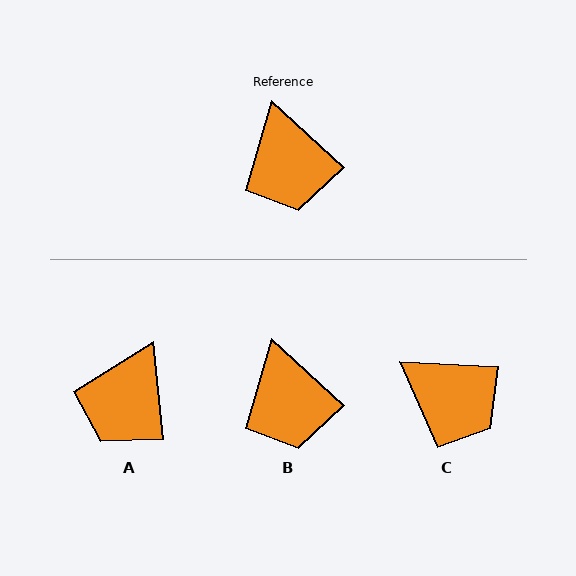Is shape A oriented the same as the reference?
No, it is off by about 42 degrees.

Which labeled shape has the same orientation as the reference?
B.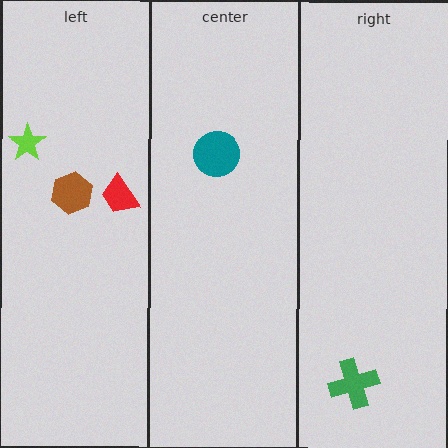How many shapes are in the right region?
1.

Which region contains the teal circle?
The center region.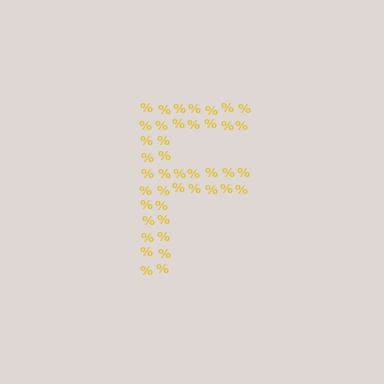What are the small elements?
The small elements are percent signs.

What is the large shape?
The large shape is the letter F.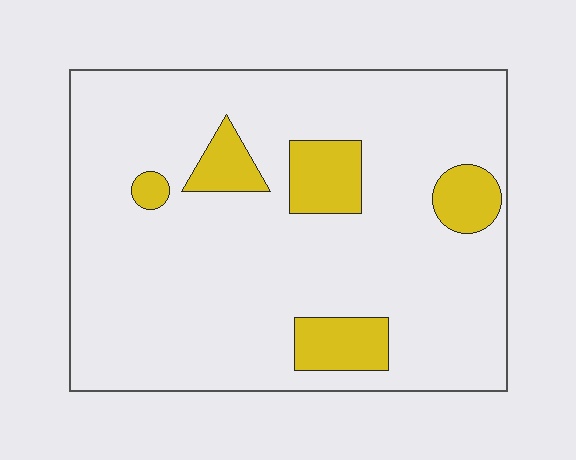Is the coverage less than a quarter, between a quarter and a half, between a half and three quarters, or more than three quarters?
Less than a quarter.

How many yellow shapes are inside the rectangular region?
5.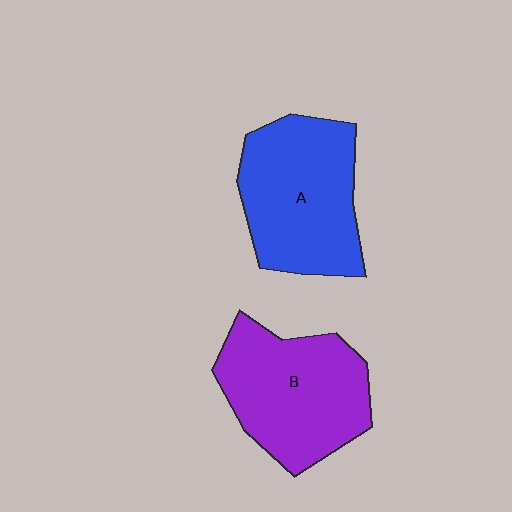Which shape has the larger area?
Shape A (blue).